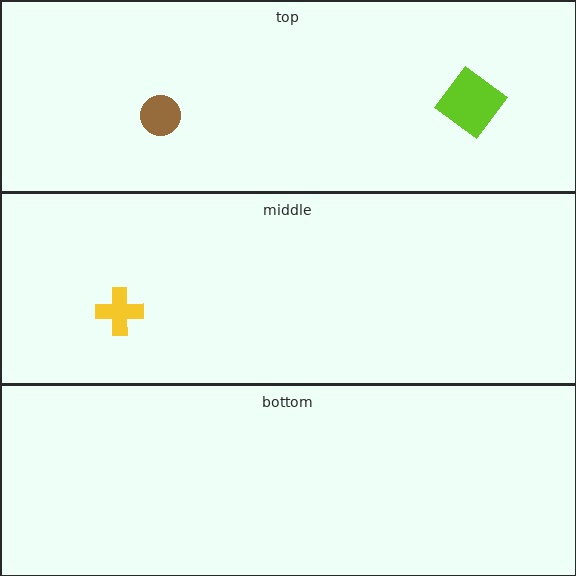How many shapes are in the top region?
2.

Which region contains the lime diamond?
The top region.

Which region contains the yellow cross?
The middle region.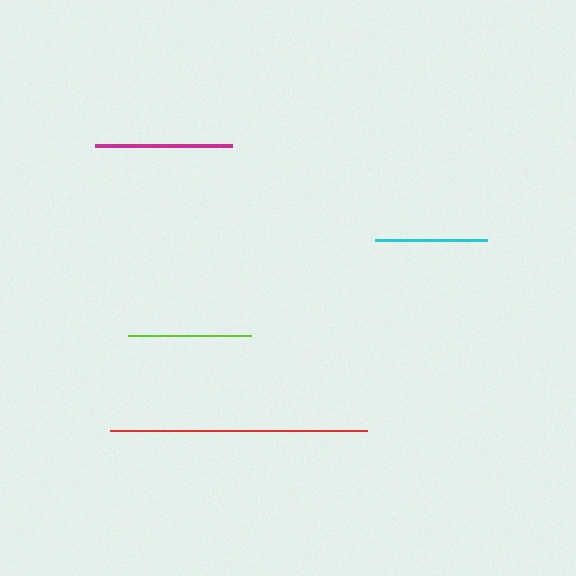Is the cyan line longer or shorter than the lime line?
The lime line is longer than the cyan line.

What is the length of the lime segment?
The lime segment is approximately 123 pixels long.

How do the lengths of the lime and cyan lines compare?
The lime and cyan lines are approximately the same length.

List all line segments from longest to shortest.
From longest to shortest: red, magenta, lime, cyan.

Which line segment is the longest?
The red line is the longest at approximately 256 pixels.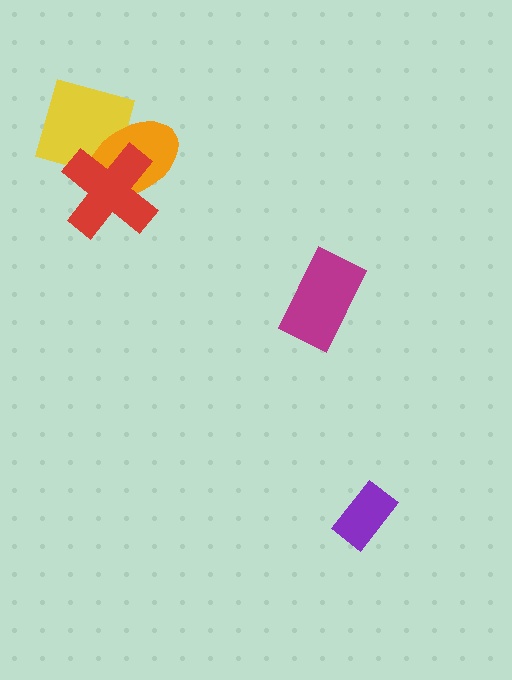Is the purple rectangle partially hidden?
No, no other shape covers it.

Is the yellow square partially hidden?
Yes, it is partially covered by another shape.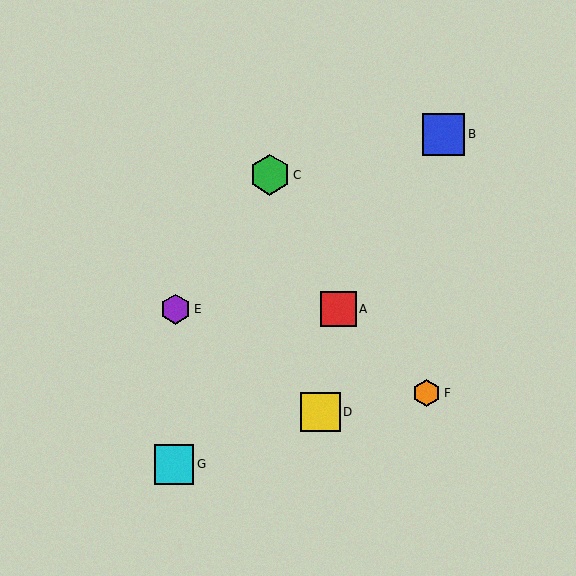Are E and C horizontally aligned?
No, E is at y≈309 and C is at y≈175.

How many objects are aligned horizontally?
2 objects (A, E) are aligned horizontally.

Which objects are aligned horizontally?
Objects A, E are aligned horizontally.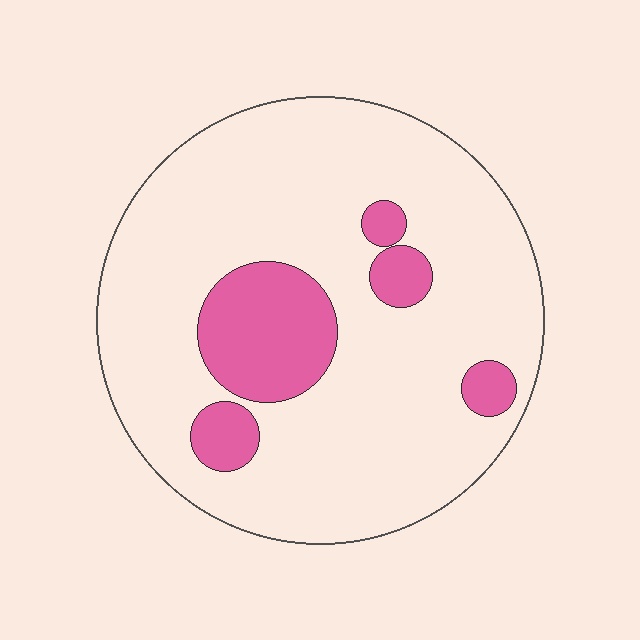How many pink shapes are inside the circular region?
5.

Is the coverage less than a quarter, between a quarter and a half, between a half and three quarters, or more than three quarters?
Less than a quarter.